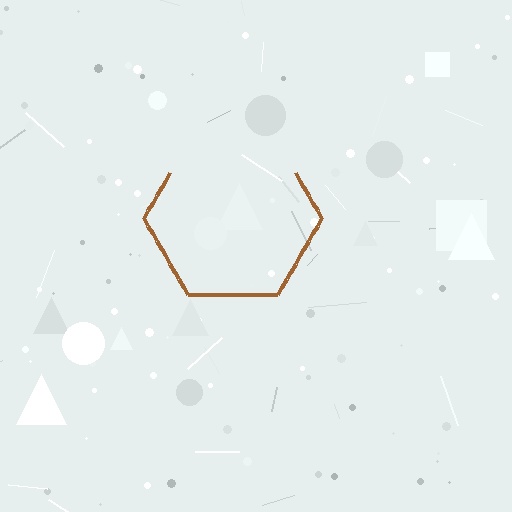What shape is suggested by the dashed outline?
The dashed outline suggests a hexagon.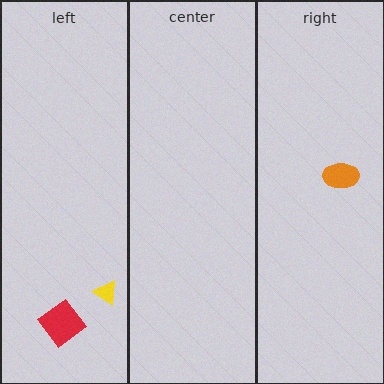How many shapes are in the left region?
2.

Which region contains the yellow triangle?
The left region.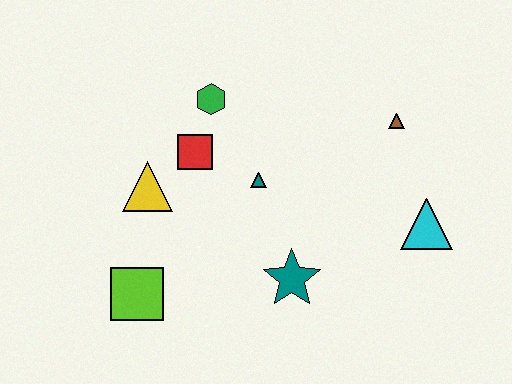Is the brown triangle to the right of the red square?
Yes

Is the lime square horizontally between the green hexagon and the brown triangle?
No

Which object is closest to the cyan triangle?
The brown triangle is closest to the cyan triangle.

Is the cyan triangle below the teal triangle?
Yes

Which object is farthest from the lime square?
The brown triangle is farthest from the lime square.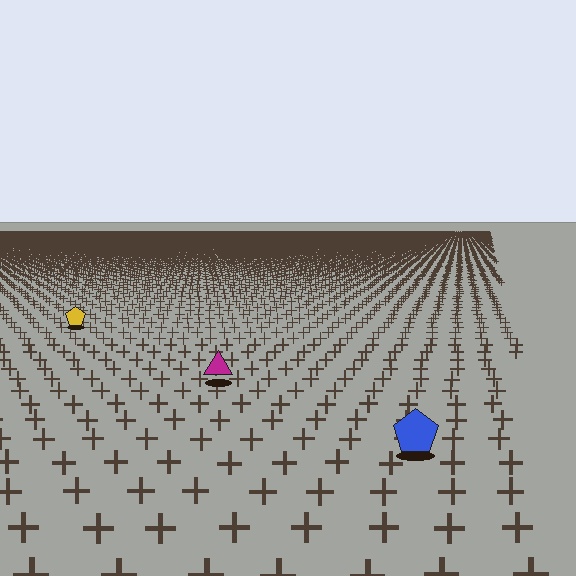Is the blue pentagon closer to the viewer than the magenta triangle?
Yes. The blue pentagon is closer — you can tell from the texture gradient: the ground texture is coarser near it.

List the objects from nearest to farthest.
From nearest to farthest: the blue pentagon, the magenta triangle, the yellow pentagon.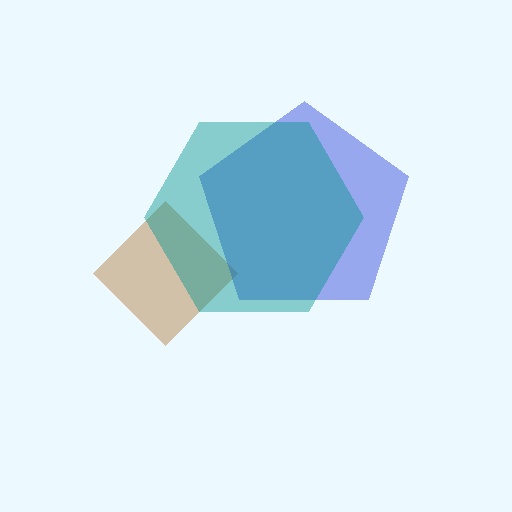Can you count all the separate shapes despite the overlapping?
Yes, there are 3 separate shapes.